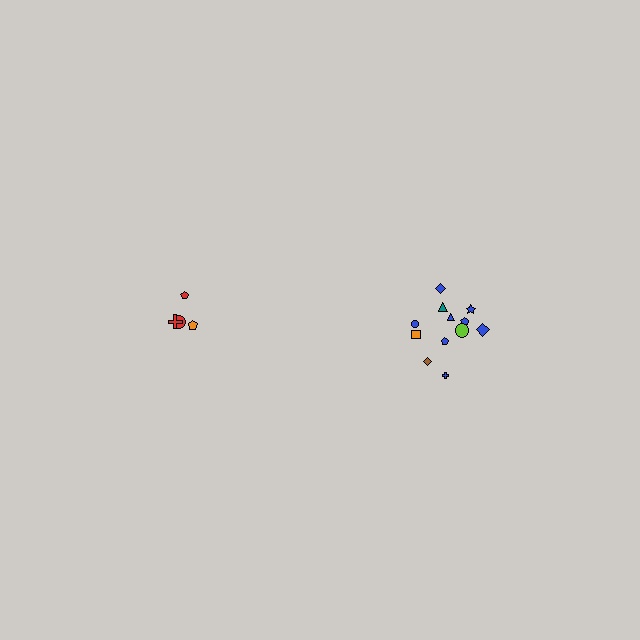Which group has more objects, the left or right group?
The right group.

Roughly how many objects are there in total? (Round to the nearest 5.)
Roughly 15 objects in total.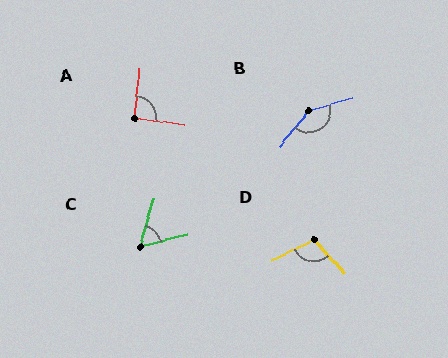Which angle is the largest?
B, at approximately 146 degrees.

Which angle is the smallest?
C, at approximately 60 degrees.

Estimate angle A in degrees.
Approximately 91 degrees.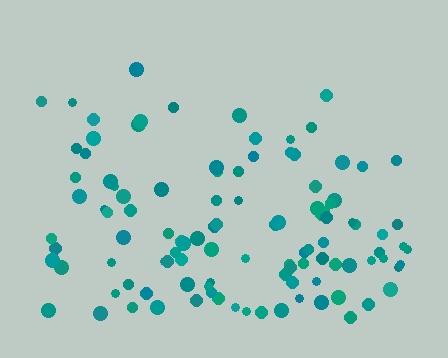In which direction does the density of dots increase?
From top to bottom, with the bottom side densest.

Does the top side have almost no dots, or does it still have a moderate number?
Still a moderate number, just noticeably fewer than the bottom.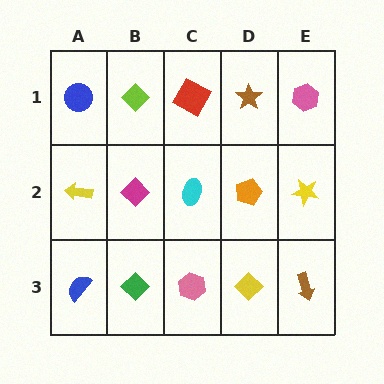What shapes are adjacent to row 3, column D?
An orange pentagon (row 2, column D), a pink hexagon (row 3, column C), a brown arrow (row 3, column E).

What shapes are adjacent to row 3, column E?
A yellow star (row 2, column E), a yellow diamond (row 3, column D).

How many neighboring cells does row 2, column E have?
3.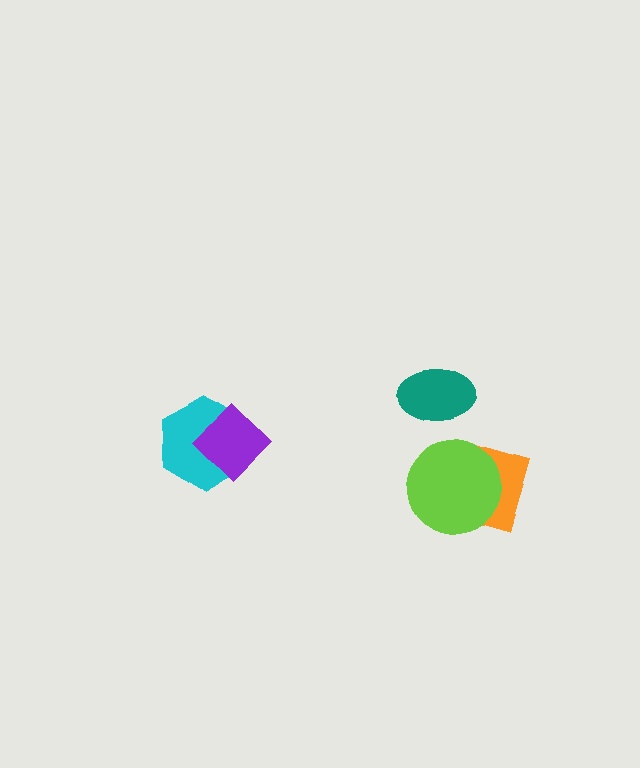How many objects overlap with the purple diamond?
1 object overlaps with the purple diamond.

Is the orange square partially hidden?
Yes, it is partially covered by another shape.